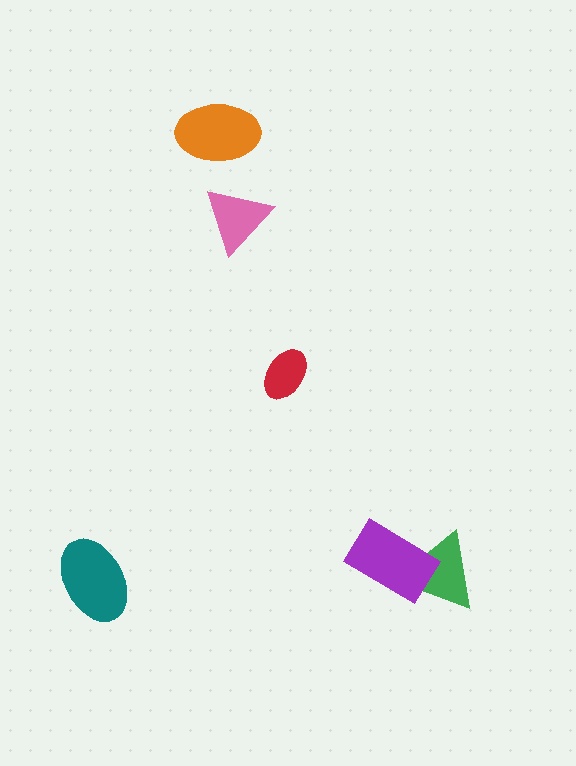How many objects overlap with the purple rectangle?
1 object overlaps with the purple rectangle.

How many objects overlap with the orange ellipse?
0 objects overlap with the orange ellipse.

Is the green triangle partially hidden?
Yes, it is partially covered by another shape.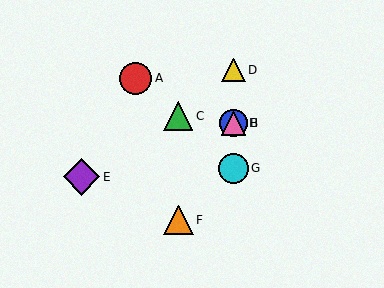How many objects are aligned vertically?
4 objects (B, D, G, H) are aligned vertically.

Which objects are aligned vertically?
Objects B, D, G, H are aligned vertically.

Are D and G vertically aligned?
Yes, both are at x≈233.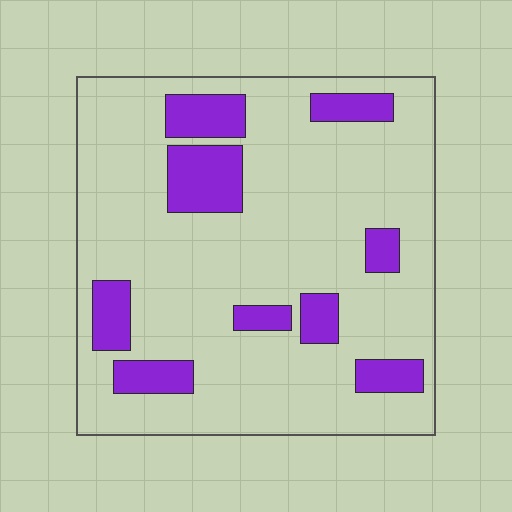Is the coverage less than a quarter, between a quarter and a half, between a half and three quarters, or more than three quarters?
Less than a quarter.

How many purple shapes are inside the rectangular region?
9.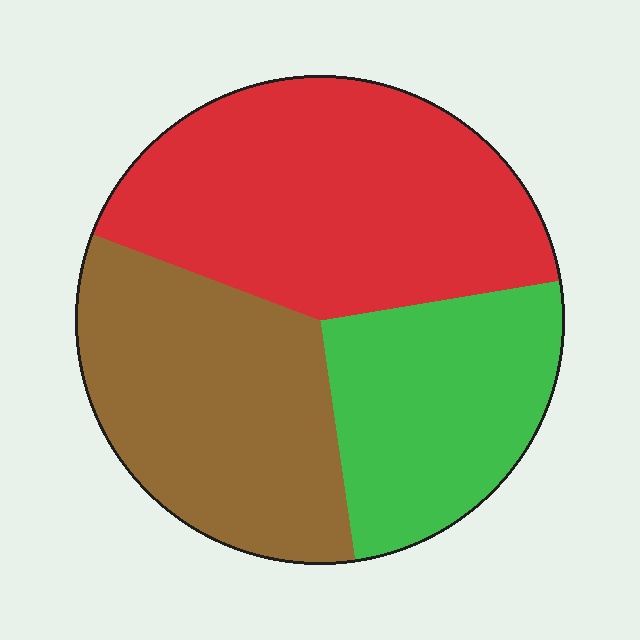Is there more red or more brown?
Red.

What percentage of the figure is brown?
Brown covers 33% of the figure.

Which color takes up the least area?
Green, at roughly 25%.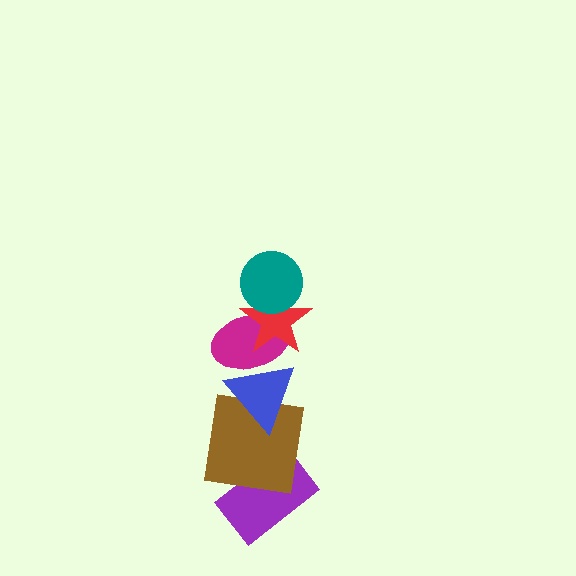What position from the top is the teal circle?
The teal circle is 1st from the top.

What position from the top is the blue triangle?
The blue triangle is 4th from the top.